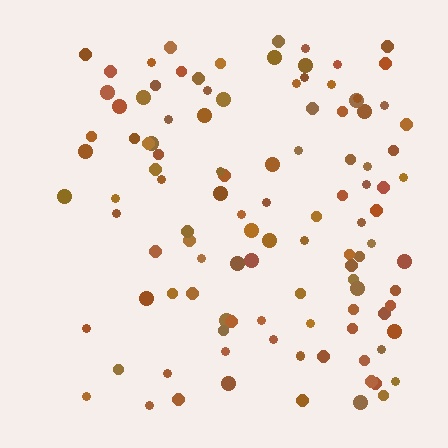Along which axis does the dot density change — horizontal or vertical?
Horizontal.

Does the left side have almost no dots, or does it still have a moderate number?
Still a moderate number, just noticeably fewer than the right.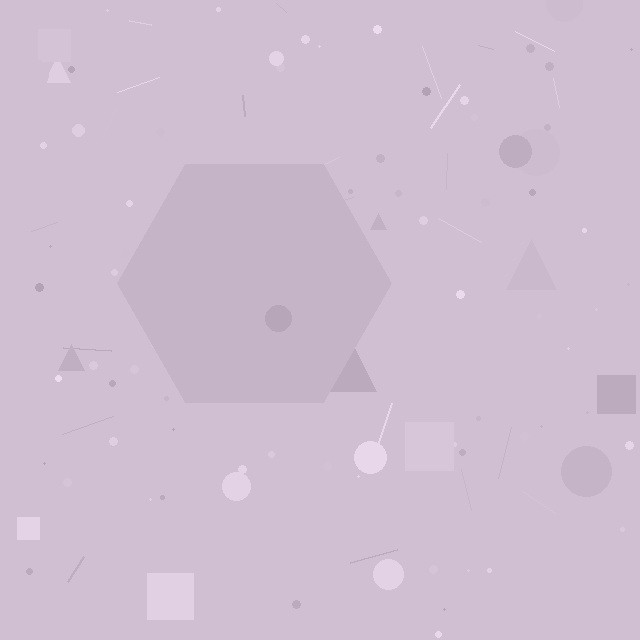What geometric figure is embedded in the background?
A hexagon is embedded in the background.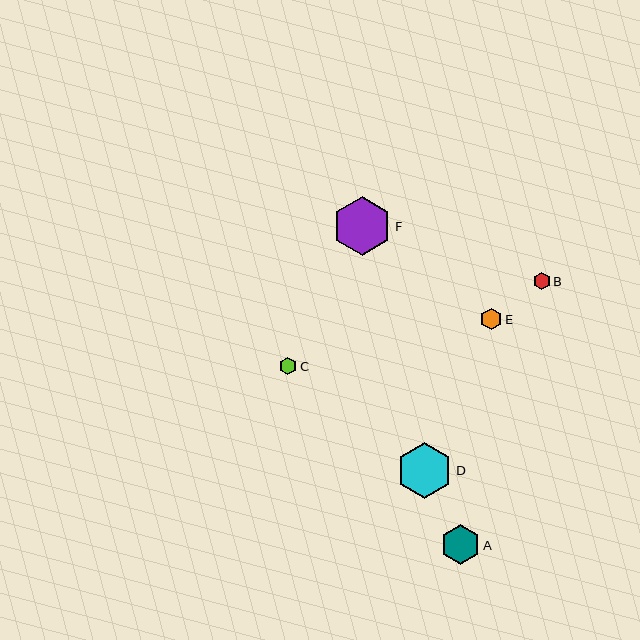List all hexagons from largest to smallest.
From largest to smallest: F, D, A, E, C, B.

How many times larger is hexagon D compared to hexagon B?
Hexagon D is approximately 3.3 times the size of hexagon B.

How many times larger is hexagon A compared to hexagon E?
Hexagon A is approximately 1.9 times the size of hexagon E.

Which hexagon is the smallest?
Hexagon B is the smallest with a size of approximately 17 pixels.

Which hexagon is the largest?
Hexagon F is the largest with a size of approximately 59 pixels.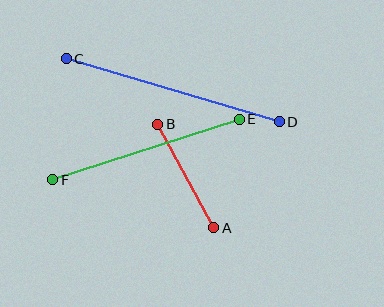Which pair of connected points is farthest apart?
Points C and D are farthest apart.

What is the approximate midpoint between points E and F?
The midpoint is at approximately (146, 150) pixels.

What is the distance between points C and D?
The distance is approximately 222 pixels.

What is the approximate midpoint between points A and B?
The midpoint is at approximately (186, 176) pixels.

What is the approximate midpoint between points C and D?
The midpoint is at approximately (173, 90) pixels.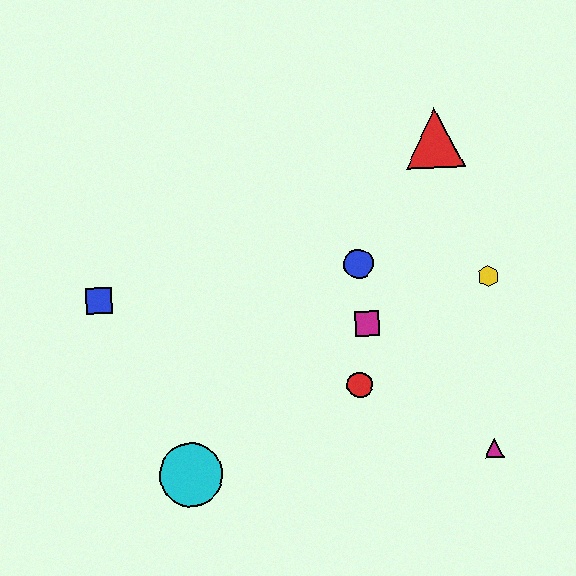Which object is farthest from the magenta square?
The blue square is farthest from the magenta square.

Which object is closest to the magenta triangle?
The red circle is closest to the magenta triangle.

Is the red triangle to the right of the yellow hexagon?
No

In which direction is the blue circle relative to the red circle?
The blue circle is above the red circle.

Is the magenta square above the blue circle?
No